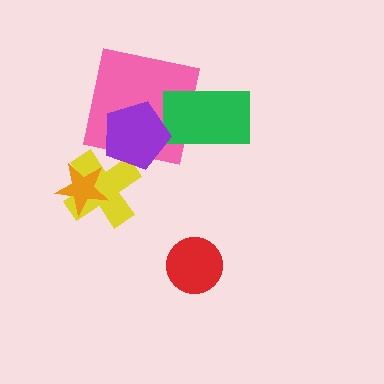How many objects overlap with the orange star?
1 object overlaps with the orange star.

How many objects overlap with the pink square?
2 objects overlap with the pink square.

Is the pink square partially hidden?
Yes, it is partially covered by another shape.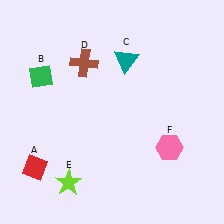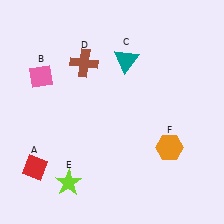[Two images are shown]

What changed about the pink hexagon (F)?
In Image 1, F is pink. In Image 2, it changed to orange.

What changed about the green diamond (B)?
In Image 1, B is green. In Image 2, it changed to pink.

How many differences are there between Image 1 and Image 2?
There are 2 differences between the two images.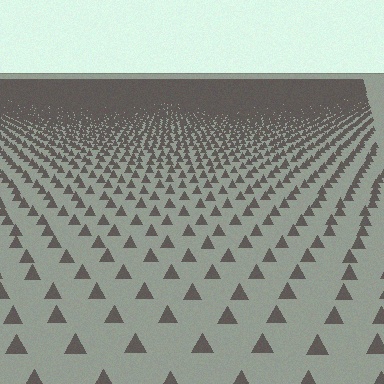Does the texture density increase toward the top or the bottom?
Density increases toward the top.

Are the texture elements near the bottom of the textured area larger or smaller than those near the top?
Larger. Near the bottom, elements are closer to the viewer and appear at a bigger on-screen size.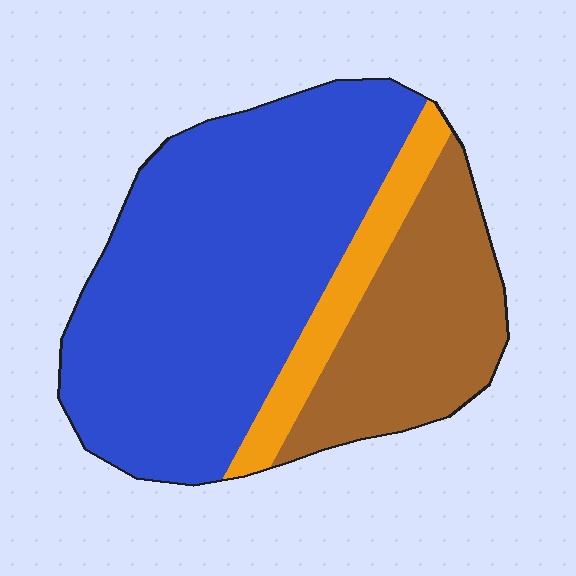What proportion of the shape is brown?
Brown covers roughly 25% of the shape.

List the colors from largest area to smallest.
From largest to smallest: blue, brown, orange.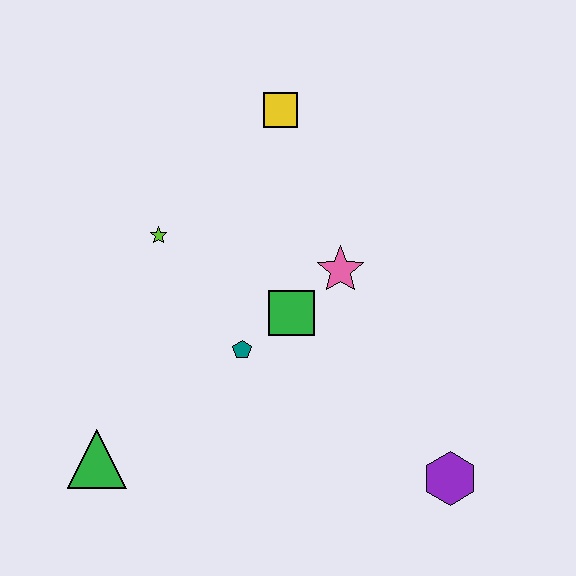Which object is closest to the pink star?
The green square is closest to the pink star.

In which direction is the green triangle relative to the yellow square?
The green triangle is below the yellow square.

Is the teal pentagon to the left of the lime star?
No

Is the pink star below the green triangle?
No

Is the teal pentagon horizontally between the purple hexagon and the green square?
No